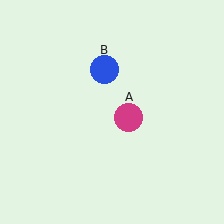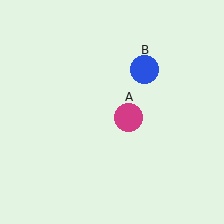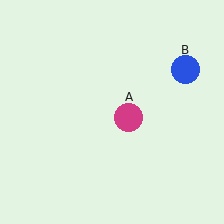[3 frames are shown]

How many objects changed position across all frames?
1 object changed position: blue circle (object B).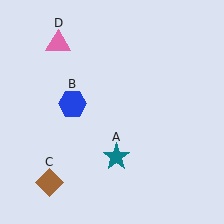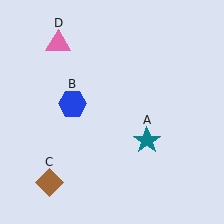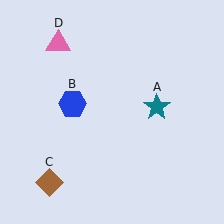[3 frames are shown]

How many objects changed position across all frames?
1 object changed position: teal star (object A).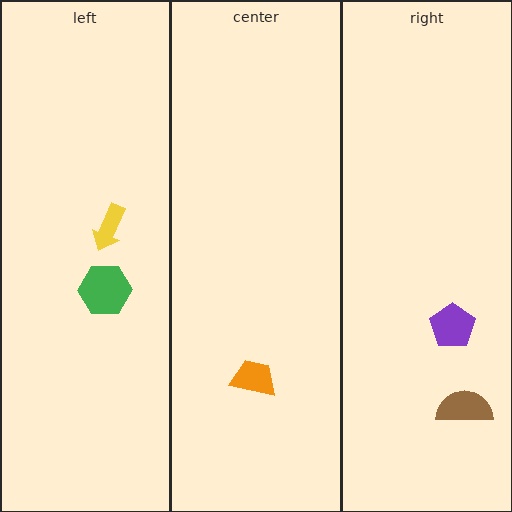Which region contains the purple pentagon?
The right region.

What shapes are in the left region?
The green hexagon, the yellow arrow.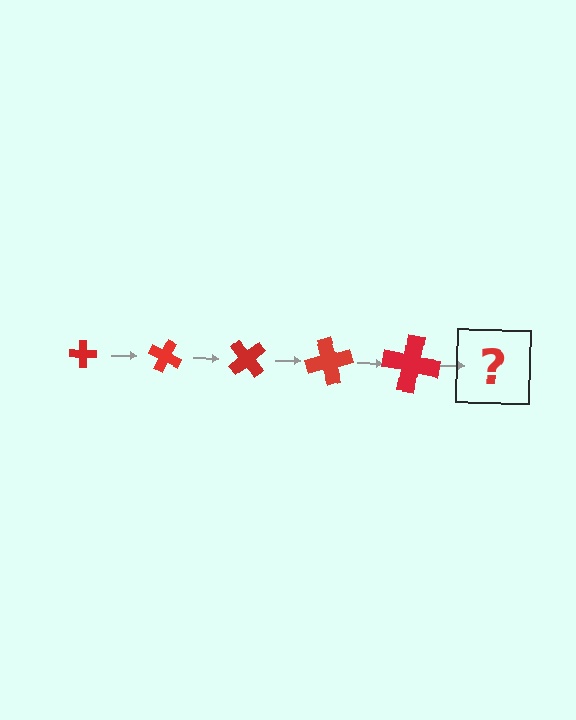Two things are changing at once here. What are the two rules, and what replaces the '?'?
The two rules are that the cross grows larger each step and it rotates 25 degrees each step. The '?' should be a cross, larger than the previous one and rotated 125 degrees from the start.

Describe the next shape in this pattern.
It should be a cross, larger than the previous one and rotated 125 degrees from the start.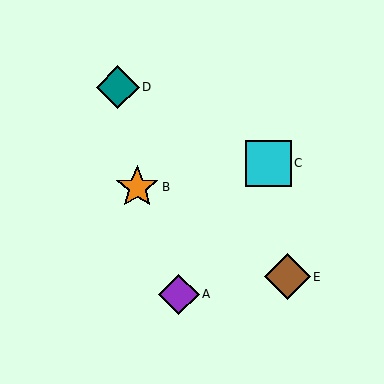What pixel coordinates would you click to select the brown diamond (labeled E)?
Click at (287, 277) to select the brown diamond E.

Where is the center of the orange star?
The center of the orange star is at (137, 187).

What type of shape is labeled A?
Shape A is a purple diamond.